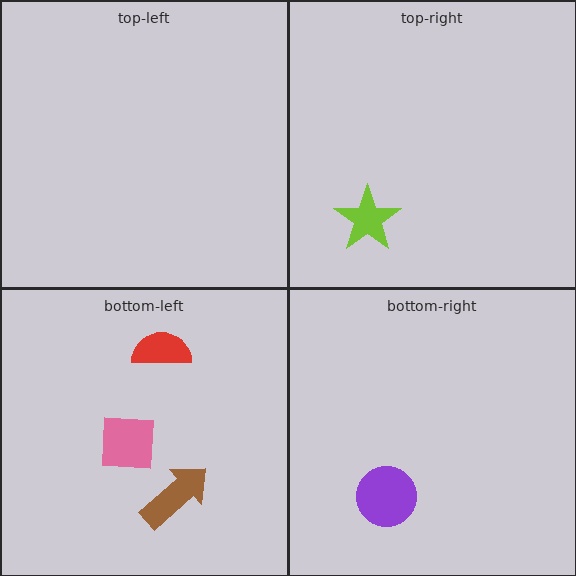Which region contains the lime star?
The top-right region.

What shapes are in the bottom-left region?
The red semicircle, the brown arrow, the pink square.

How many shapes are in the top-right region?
1.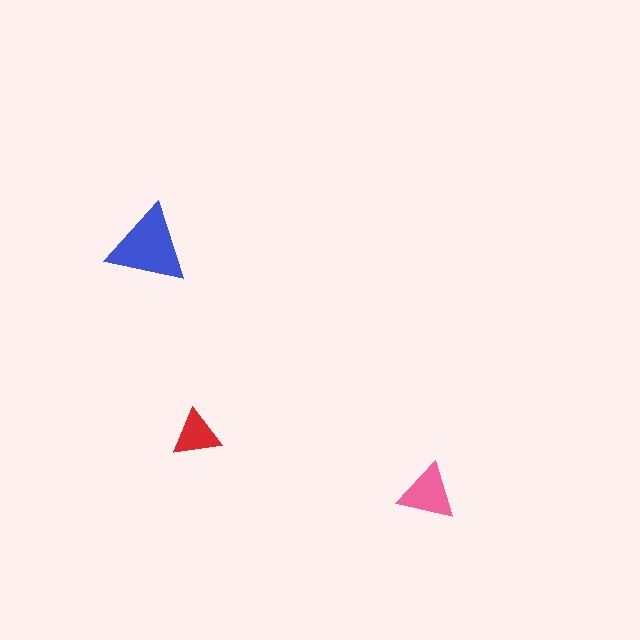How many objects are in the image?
There are 3 objects in the image.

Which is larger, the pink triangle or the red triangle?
The pink one.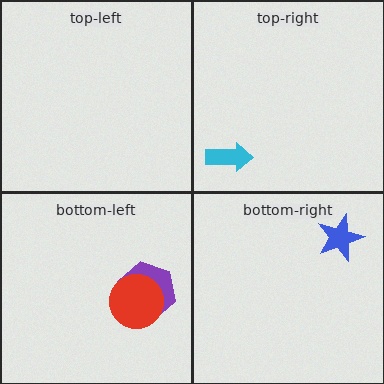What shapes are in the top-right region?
The cyan arrow.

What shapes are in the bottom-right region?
The blue star.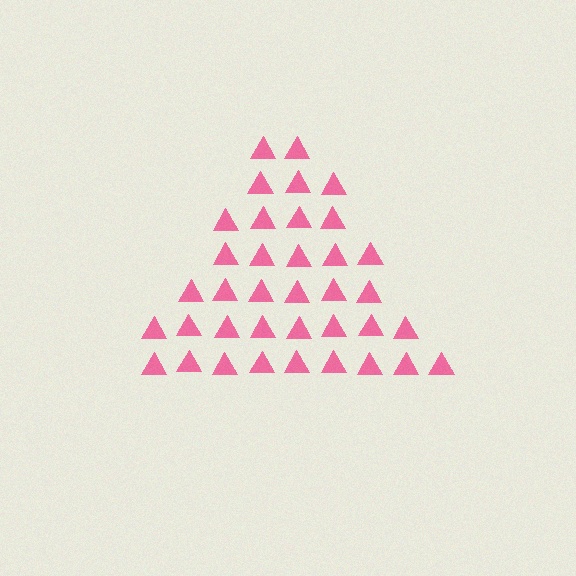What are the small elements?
The small elements are triangles.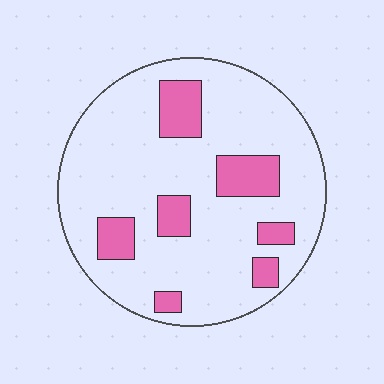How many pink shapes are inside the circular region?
7.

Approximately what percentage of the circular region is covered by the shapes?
Approximately 20%.